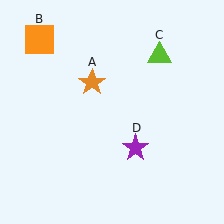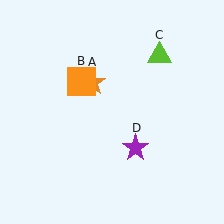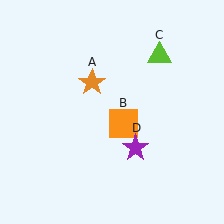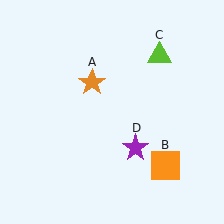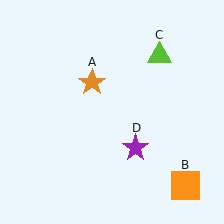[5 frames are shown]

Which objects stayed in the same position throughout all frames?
Orange star (object A) and lime triangle (object C) and purple star (object D) remained stationary.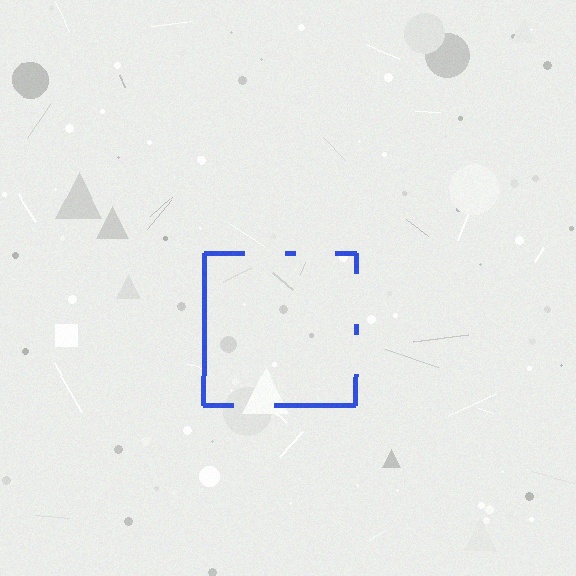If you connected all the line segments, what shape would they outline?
They would outline a square.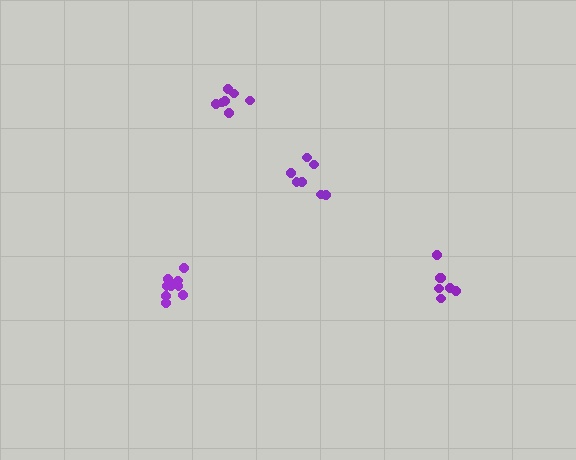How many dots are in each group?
Group 1: 7 dots, Group 2: 7 dots, Group 3: 10 dots, Group 4: 7 dots (31 total).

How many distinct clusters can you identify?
There are 4 distinct clusters.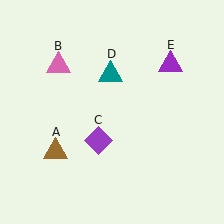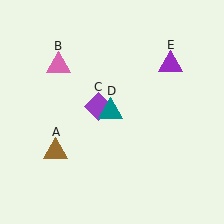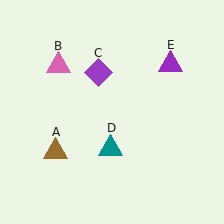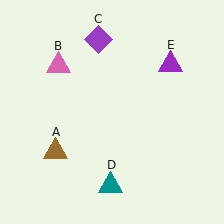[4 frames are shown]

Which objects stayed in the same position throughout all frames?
Brown triangle (object A) and pink triangle (object B) and purple triangle (object E) remained stationary.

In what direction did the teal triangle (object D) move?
The teal triangle (object D) moved down.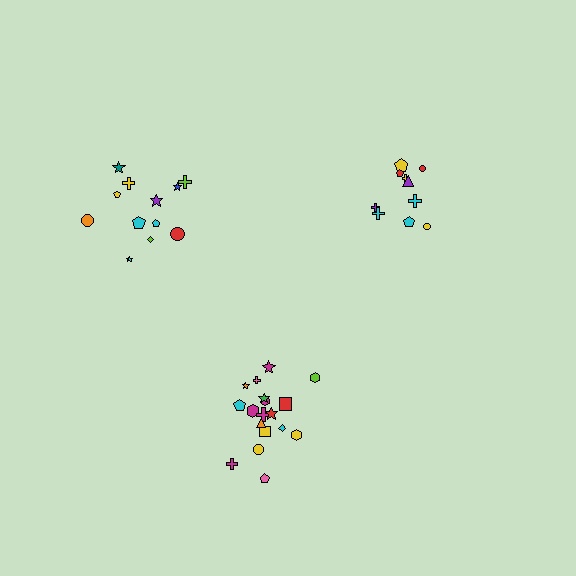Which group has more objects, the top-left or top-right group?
The top-left group.